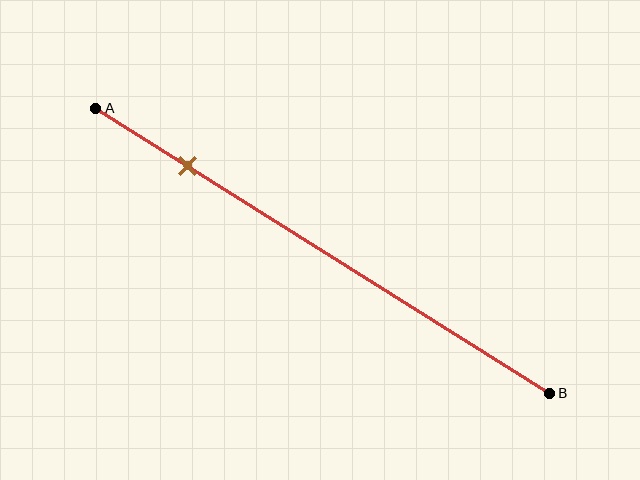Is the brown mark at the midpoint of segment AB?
No, the mark is at about 20% from A, not at the 50% midpoint.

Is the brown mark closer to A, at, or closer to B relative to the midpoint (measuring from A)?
The brown mark is closer to point A than the midpoint of segment AB.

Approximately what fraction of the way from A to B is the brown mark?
The brown mark is approximately 20% of the way from A to B.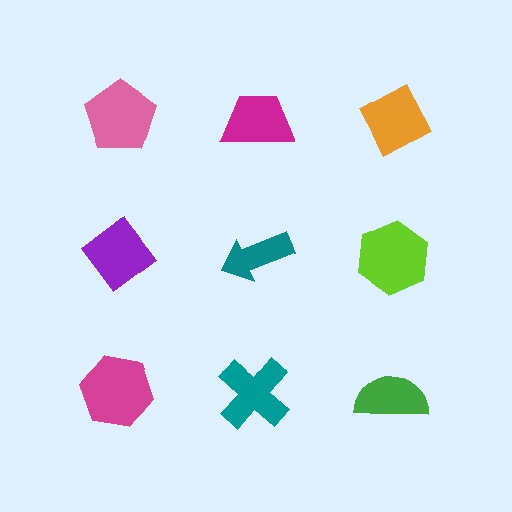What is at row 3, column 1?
A magenta hexagon.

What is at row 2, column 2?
A teal arrow.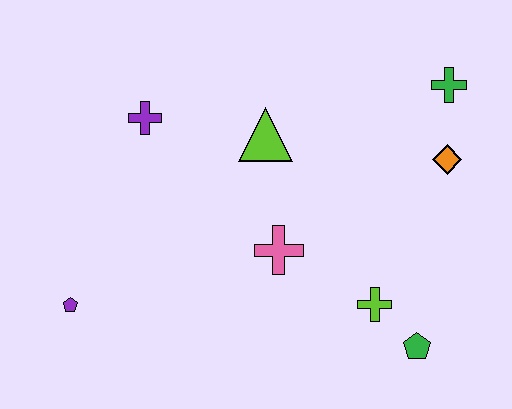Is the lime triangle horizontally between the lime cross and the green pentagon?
No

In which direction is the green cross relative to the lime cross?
The green cross is above the lime cross.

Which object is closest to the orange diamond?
The green cross is closest to the orange diamond.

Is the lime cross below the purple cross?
Yes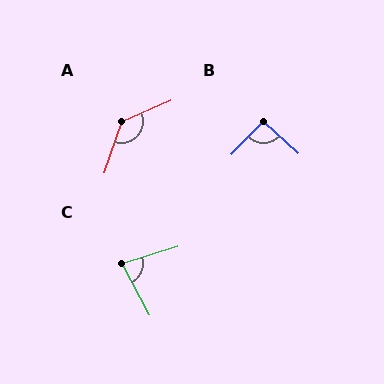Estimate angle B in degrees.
Approximately 91 degrees.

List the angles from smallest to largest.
C (79°), B (91°), A (132°).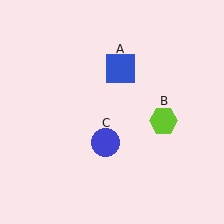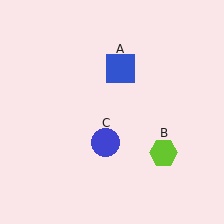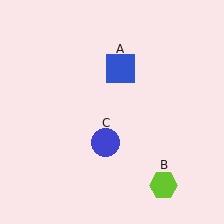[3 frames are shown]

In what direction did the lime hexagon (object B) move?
The lime hexagon (object B) moved down.